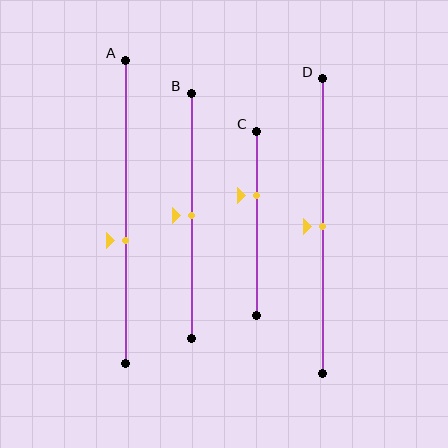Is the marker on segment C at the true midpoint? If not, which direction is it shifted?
No, the marker on segment C is shifted upward by about 15% of the segment length.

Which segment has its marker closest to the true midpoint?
Segment B has its marker closest to the true midpoint.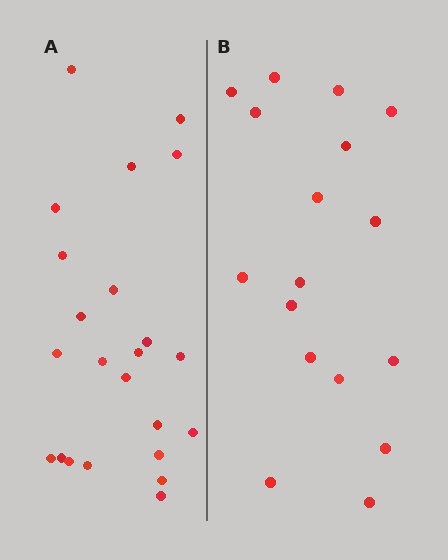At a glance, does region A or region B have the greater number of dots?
Region A (the left region) has more dots.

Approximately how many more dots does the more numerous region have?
Region A has about 6 more dots than region B.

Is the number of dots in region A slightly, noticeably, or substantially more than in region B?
Region A has noticeably more, but not dramatically so. The ratio is roughly 1.4 to 1.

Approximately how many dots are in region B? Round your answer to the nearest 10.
About 20 dots. (The exact count is 17, which rounds to 20.)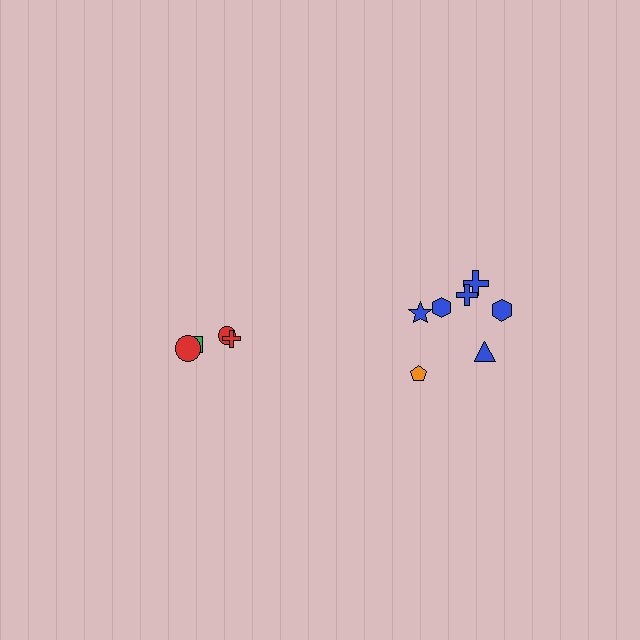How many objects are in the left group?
There are 4 objects.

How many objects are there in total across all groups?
There are 11 objects.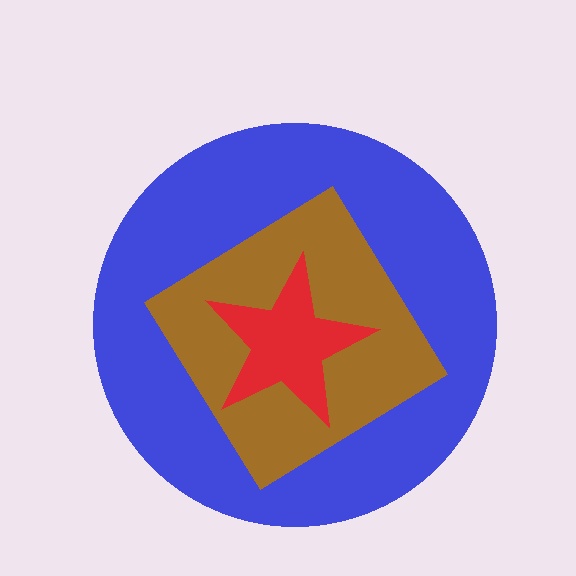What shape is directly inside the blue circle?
The brown diamond.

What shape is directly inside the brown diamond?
The red star.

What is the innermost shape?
The red star.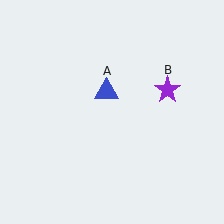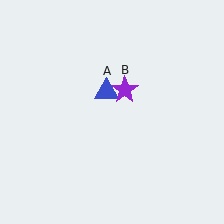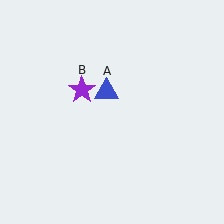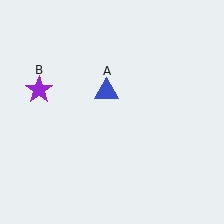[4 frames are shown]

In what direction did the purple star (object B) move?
The purple star (object B) moved left.